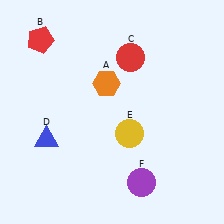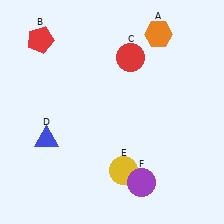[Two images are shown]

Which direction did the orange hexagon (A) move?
The orange hexagon (A) moved right.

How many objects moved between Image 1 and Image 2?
2 objects moved between the two images.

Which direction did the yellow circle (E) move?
The yellow circle (E) moved down.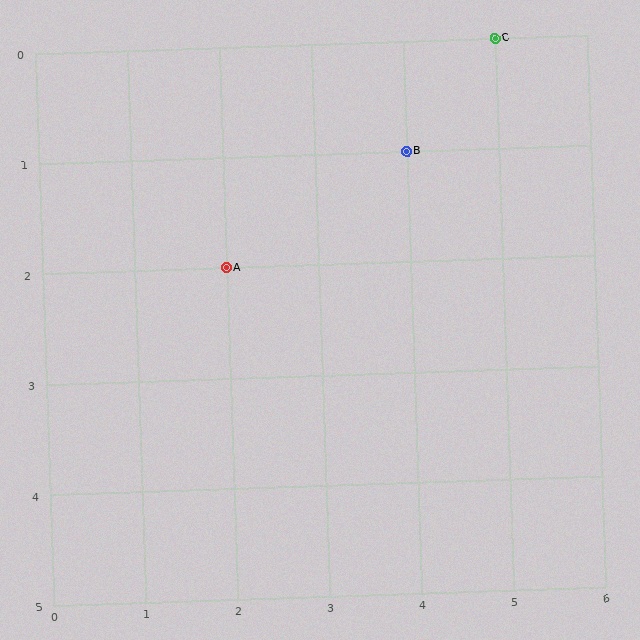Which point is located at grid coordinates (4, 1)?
Point B is at (4, 1).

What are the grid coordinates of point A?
Point A is at grid coordinates (2, 2).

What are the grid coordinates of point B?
Point B is at grid coordinates (4, 1).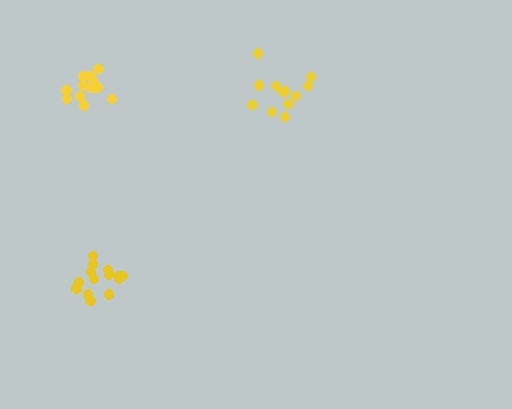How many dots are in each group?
Group 1: 13 dots, Group 2: 14 dots, Group 3: 12 dots (39 total).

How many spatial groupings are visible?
There are 3 spatial groupings.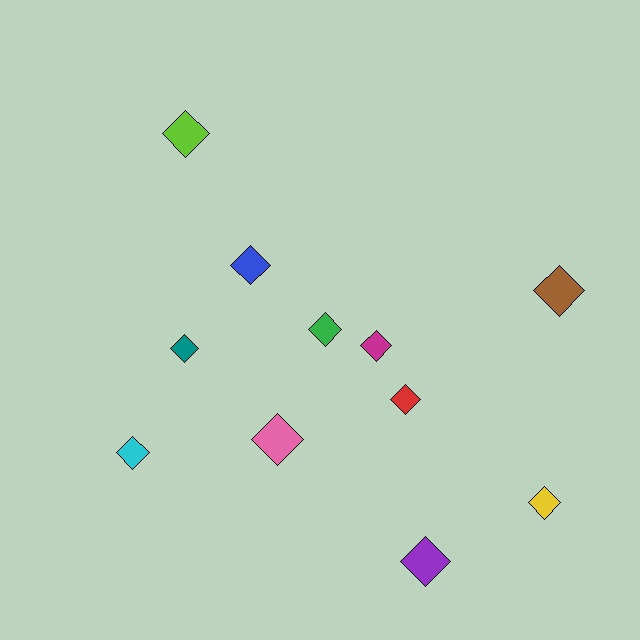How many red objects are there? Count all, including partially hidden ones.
There is 1 red object.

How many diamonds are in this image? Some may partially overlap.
There are 11 diamonds.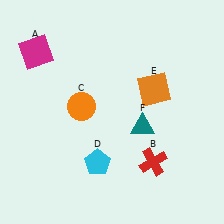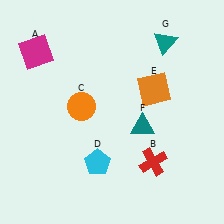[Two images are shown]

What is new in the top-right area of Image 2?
A teal triangle (G) was added in the top-right area of Image 2.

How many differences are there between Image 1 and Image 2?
There is 1 difference between the two images.